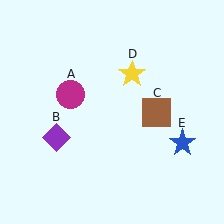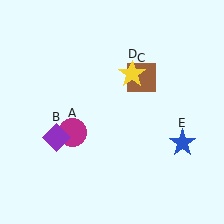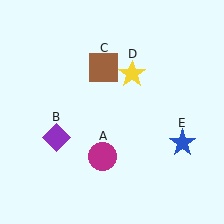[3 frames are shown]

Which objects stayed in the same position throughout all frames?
Purple diamond (object B) and yellow star (object D) and blue star (object E) remained stationary.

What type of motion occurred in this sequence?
The magenta circle (object A), brown square (object C) rotated counterclockwise around the center of the scene.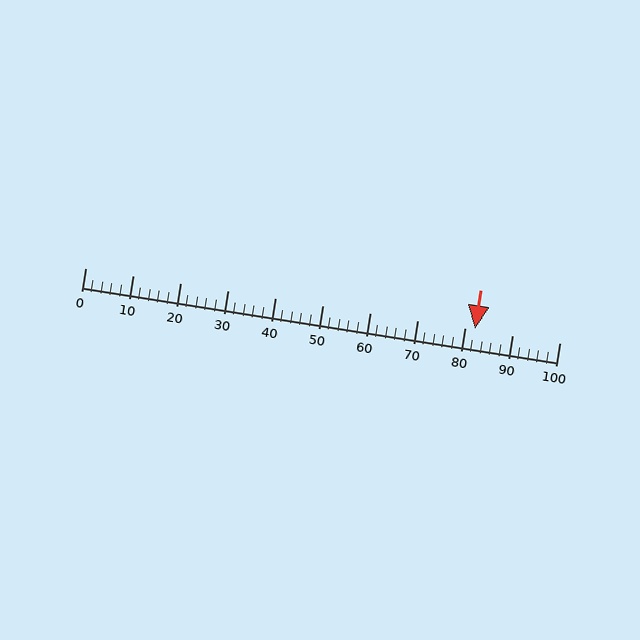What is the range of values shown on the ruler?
The ruler shows values from 0 to 100.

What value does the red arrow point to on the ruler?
The red arrow points to approximately 82.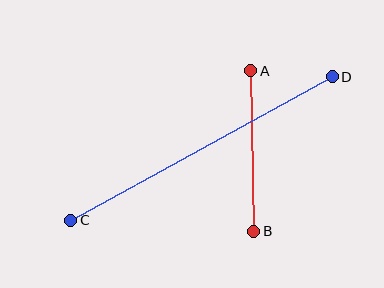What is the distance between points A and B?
The distance is approximately 160 pixels.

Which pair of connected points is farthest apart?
Points C and D are farthest apart.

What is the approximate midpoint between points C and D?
The midpoint is at approximately (202, 148) pixels.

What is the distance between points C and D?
The distance is approximately 298 pixels.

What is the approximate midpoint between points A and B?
The midpoint is at approximately (252, 151) pixels.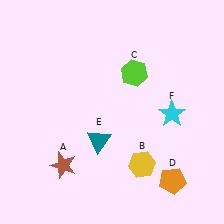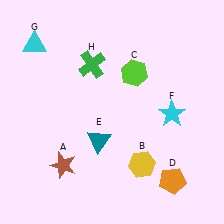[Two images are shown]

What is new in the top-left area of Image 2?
A cyan triangle (G) was added in the top-left area of Image 2.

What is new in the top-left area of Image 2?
A green cross (H) was added in the top-left area of Image 2.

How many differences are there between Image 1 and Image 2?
There are 2 differences between the two images.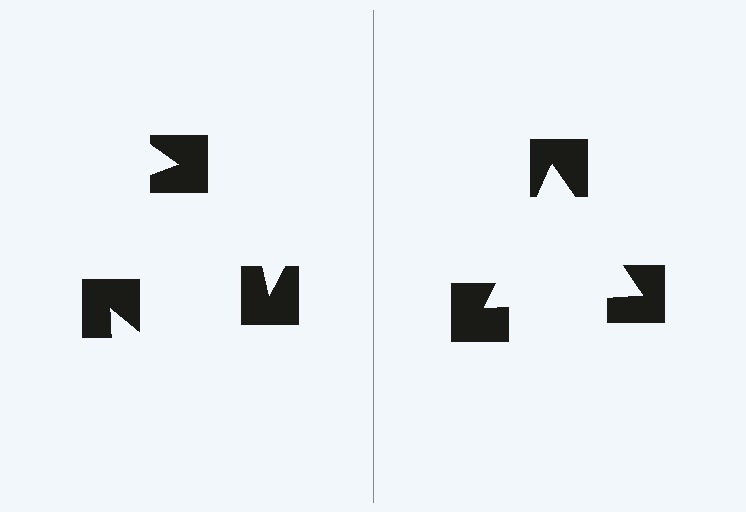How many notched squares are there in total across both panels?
6 — 3 on each side.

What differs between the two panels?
The notched squares are positioned identically on both sides; only the wedge orientations differ. On the right they align to a triangle; on the left they are misaligned.